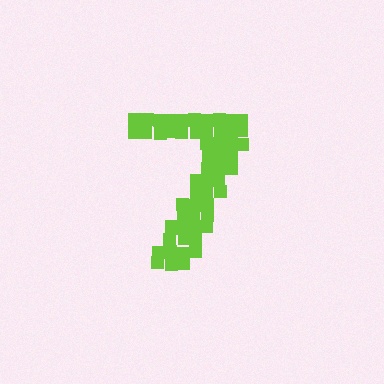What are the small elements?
The small elements are squares.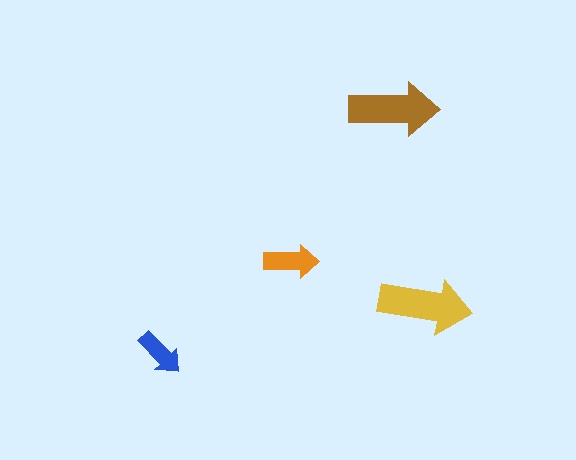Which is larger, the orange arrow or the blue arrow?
The orange one.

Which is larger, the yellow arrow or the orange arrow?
The yellow one.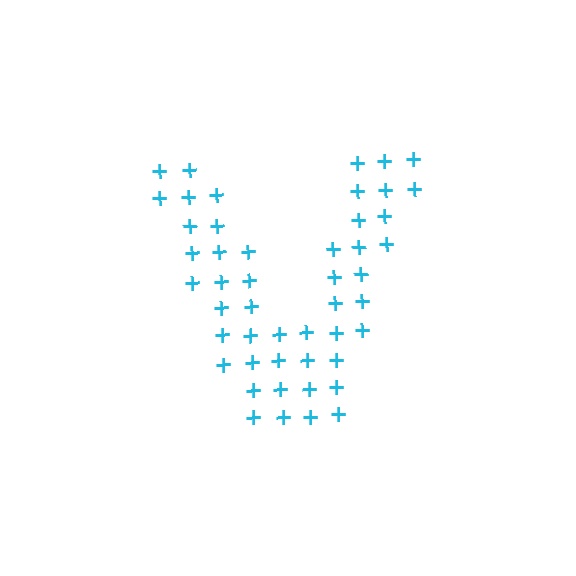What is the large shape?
The large shape is the letter V.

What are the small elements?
The small elements are plus signs.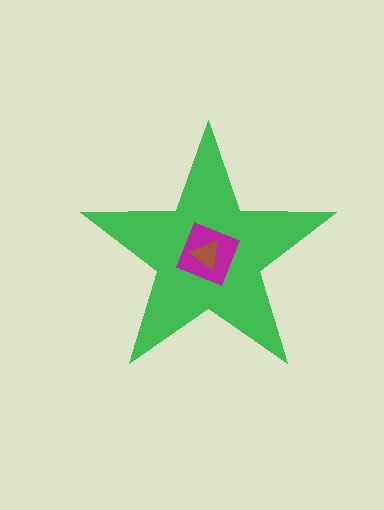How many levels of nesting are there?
3.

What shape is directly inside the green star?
The magenta diamond.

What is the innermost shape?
The brown triangle.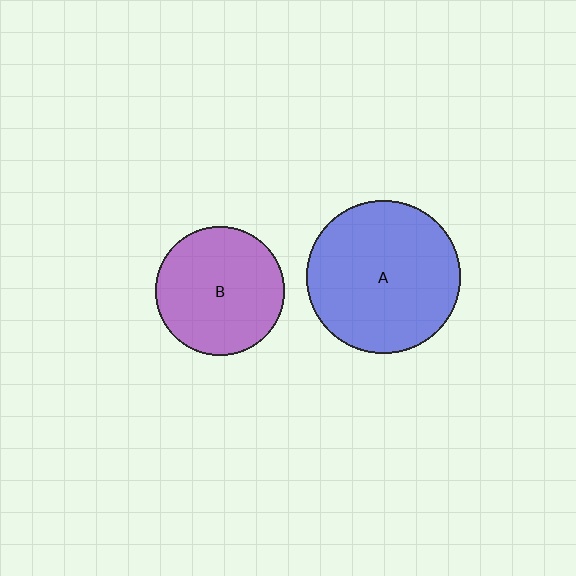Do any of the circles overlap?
No, none of the circles overlap.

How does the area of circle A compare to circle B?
Approximately 1.4 times.